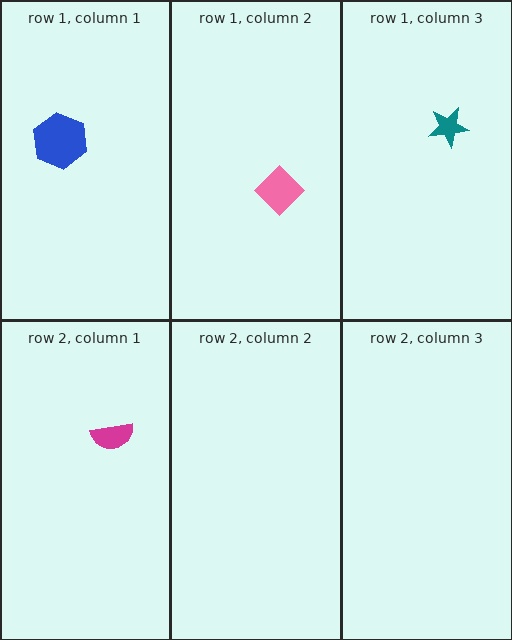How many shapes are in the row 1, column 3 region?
1.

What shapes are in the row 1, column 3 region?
The teal star.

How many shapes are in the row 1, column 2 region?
1.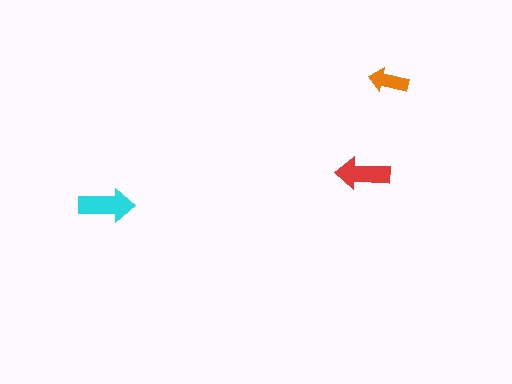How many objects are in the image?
There are 3 objects in the image.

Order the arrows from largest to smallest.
the cyan one, the red one, the orange one.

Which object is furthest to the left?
The cyan arrow is leftmost.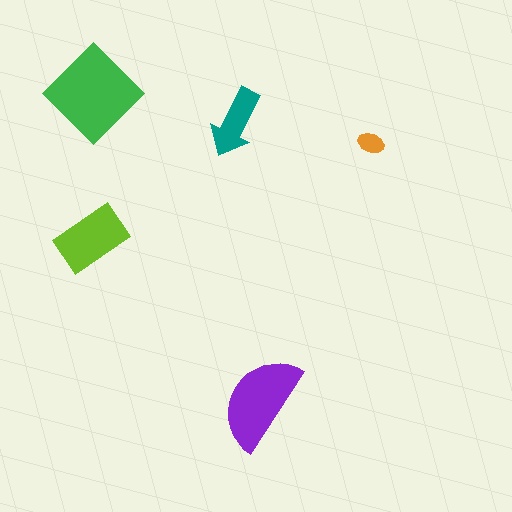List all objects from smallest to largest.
The orange ellipse, the teal arrow, the lime rectangle, the purple semicircle, the green diamond.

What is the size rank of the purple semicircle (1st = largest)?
2nd.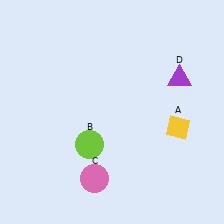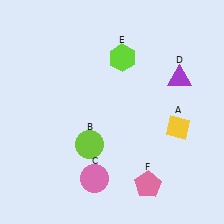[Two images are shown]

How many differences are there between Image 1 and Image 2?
There are 2 differences between the two images.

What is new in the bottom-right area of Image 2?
A pink pentagon (F) was added in the bottom-right area of Image 2.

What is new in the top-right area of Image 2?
A lime hexagon (E) was added in the top-right area of Image 2.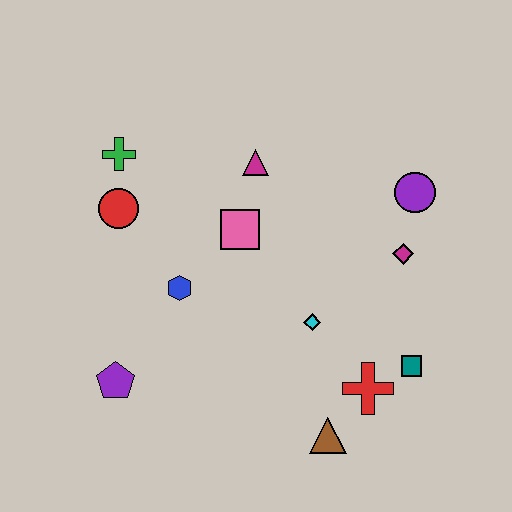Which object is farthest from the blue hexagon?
The purple circle is farthest from the blue hexagon.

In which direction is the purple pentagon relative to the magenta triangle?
The purple pentagon is below the magenta triangle.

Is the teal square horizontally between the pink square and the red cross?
No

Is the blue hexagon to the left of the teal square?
Yes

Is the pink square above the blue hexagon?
Yes